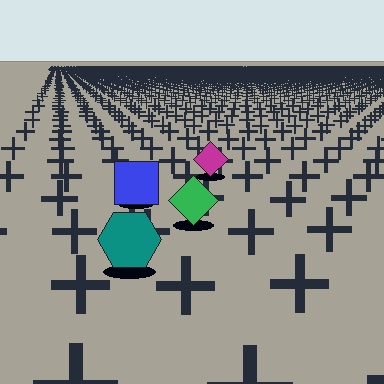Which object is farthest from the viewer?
The magenta diamond is farthest from the viewer. It appears smaller and the ground texture around it is denser.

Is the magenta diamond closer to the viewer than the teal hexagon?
No. The teal hexagon is closer — you can tell from the texture gradient: the ground texture is coarser near it.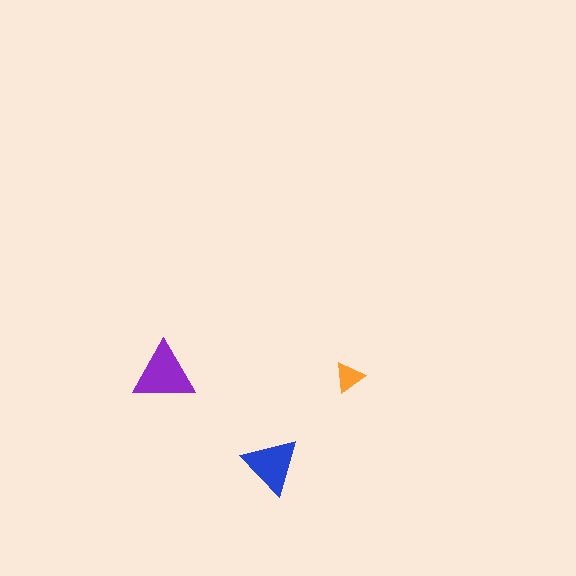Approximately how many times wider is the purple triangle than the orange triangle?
About 2 times wider.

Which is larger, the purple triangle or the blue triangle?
The purple one.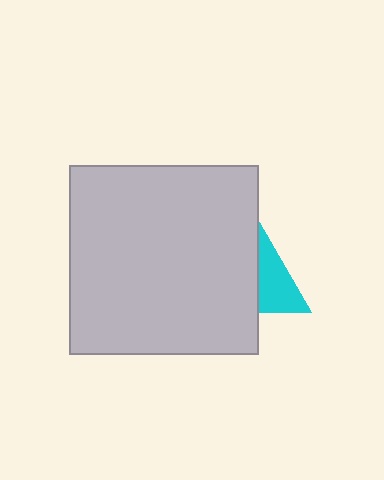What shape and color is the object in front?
The object in front is a light gray square.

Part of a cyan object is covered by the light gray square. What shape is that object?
It is a triangle.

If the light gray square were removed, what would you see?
You would see the complete cyan triangle.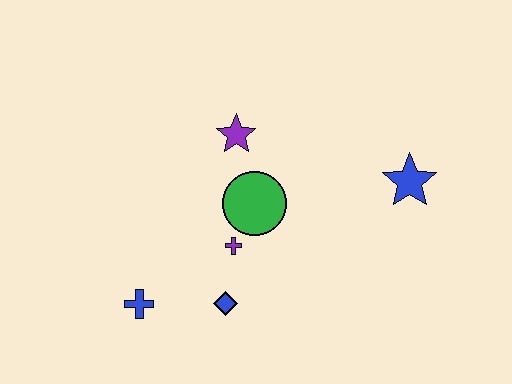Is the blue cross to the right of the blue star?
No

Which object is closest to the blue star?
The green circle is closest to the blue star.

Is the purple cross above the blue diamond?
Yes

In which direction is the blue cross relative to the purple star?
The blue cross is below the purple star.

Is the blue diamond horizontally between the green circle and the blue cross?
Yes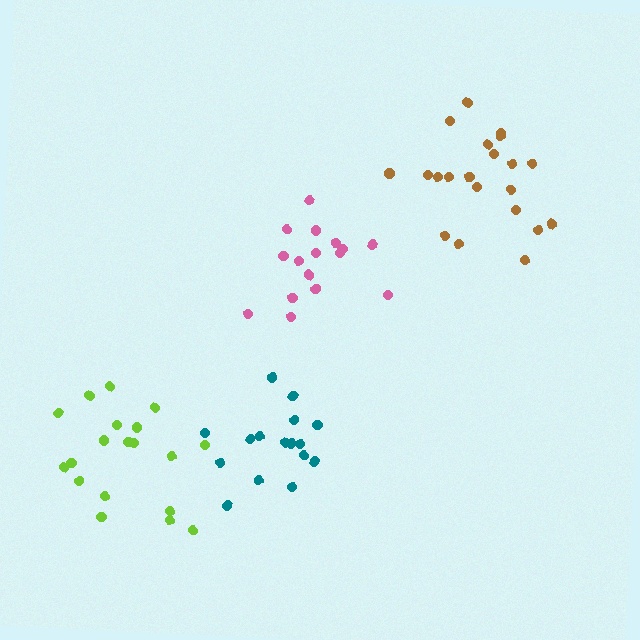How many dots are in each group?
Group 1: 16 dots, Group 2: 19 dots, Group 3: 16 dots, Group 4: 21 dots (72 total).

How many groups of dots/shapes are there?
There are 4 groups.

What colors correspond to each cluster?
The clusters are colored: teal, lime, pink, brown.